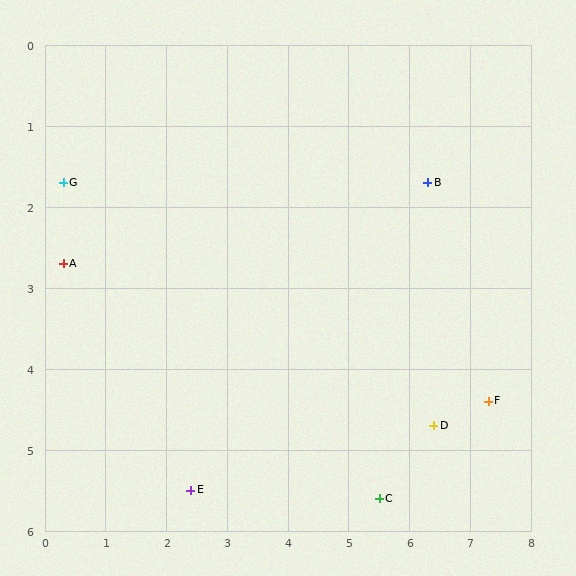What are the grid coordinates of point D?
Point D is at approximately (6.4, 4.7).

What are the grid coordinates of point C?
Point C is at approximately (5.5, 5.6).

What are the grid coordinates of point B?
Point B is at approximately (6.3, 1.7).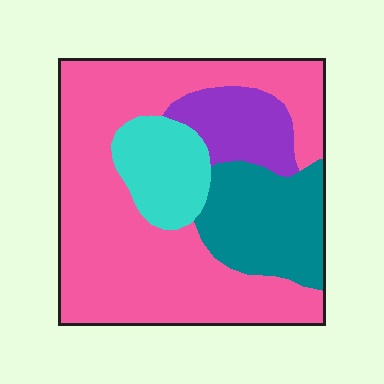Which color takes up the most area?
Pink, at roughly 60%.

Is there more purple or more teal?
Teal.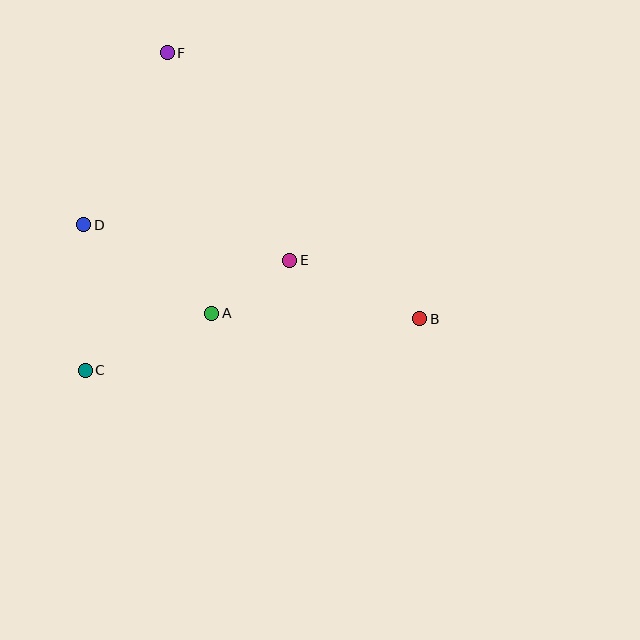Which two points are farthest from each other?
Points B and F are farthest from each other.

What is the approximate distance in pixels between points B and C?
The distance between B and C is approximately 339 pixels.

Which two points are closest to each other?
Points A and E are closest to each other.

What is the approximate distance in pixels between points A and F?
The distance between A and F is approximately 264 pixels.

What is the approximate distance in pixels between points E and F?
The distance between E and F is approximately 241 pixels.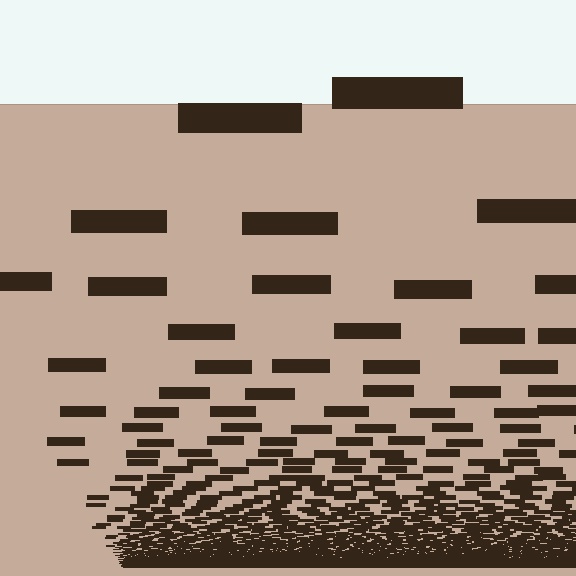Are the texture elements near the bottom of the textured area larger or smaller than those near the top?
Smaller. The gradient is inverted — elements near the bottom are smaller and denser.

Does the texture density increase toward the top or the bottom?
Density increases toward the bottom.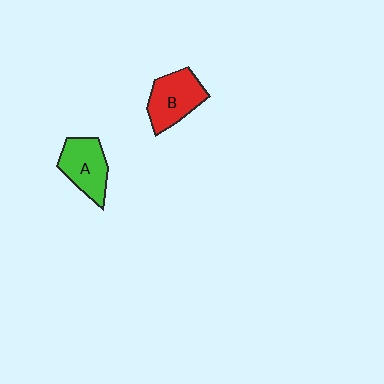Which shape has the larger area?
Shape B (red).